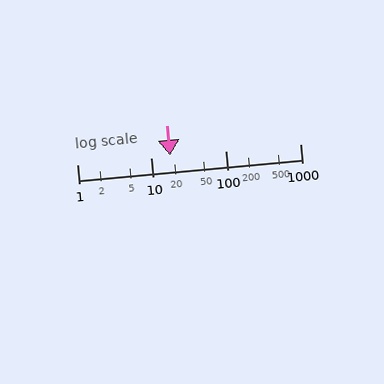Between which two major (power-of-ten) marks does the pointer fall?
The pointer is between 10 and 100.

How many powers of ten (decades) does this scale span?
The scale spans 3 decades, from 1 to 1000.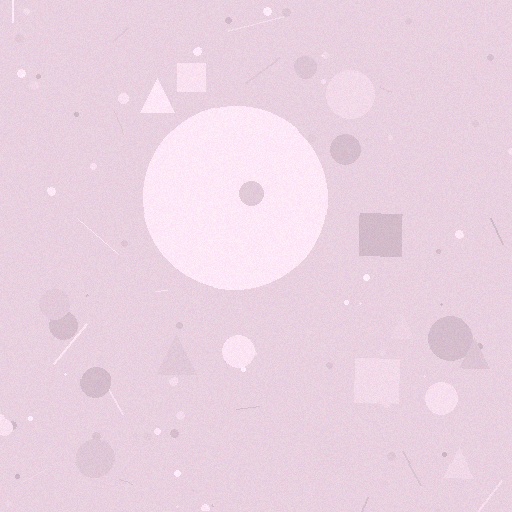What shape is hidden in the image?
A circle is hidden in the image.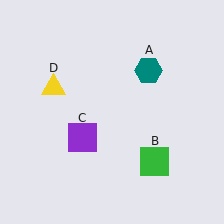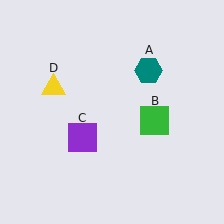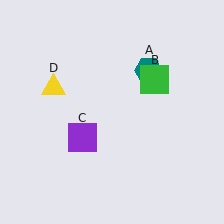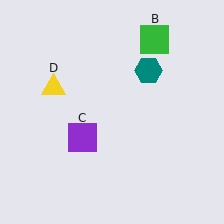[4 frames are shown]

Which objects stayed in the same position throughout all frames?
Teal hexagon (object A) and purple square (object C) and yellow triangle (object D) remained stationary.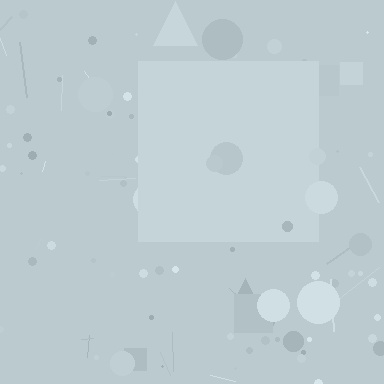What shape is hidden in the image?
A square is hidden in the image.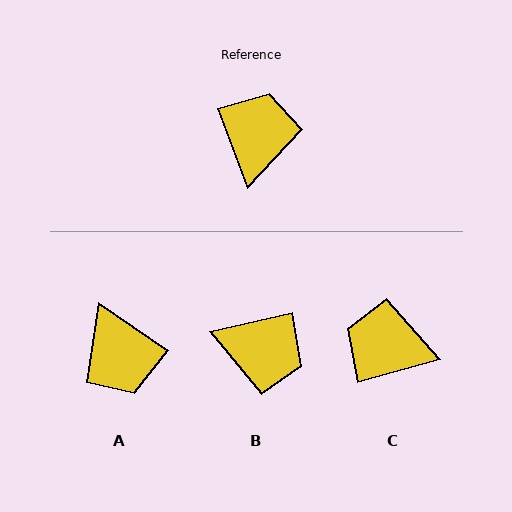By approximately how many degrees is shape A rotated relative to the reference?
Approximately 145 degrees clockwise.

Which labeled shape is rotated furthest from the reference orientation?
A, about 145 degrees away.